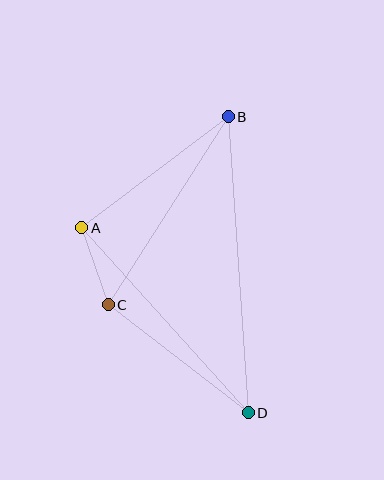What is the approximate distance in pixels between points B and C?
The distance between B and C is approximately 223 pixels.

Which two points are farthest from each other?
Points B and D are farthest from each other.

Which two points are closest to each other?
Points A and C are closest to each other.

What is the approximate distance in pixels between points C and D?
The distance between C and D is approximately 177 pixels.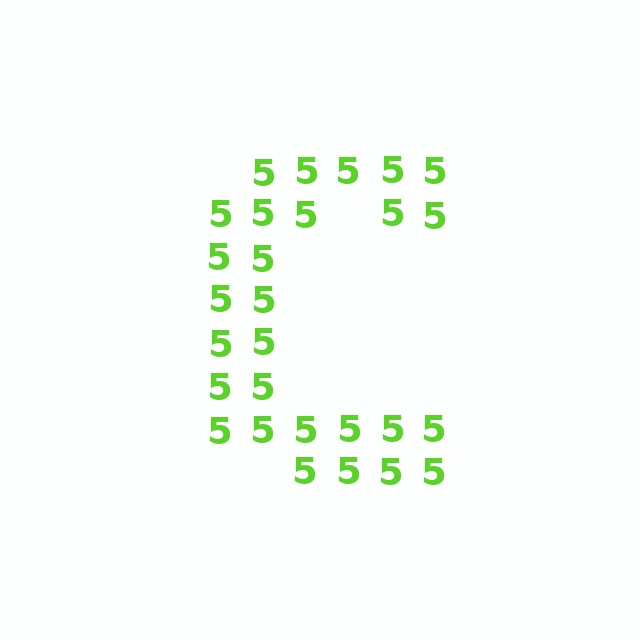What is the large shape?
The large shape is the letter C.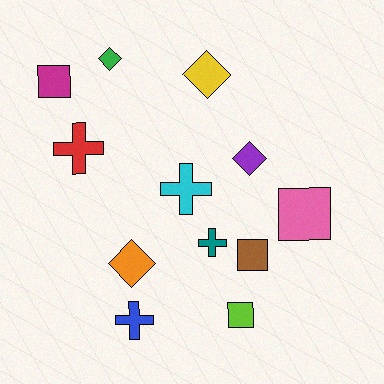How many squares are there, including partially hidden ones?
There are 4 squares.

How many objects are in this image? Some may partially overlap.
There are 12 objects.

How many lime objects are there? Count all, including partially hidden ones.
There is 1 lime object.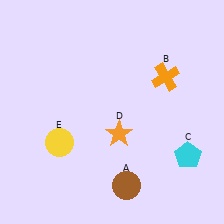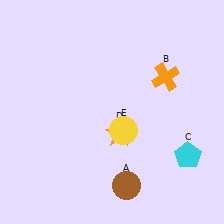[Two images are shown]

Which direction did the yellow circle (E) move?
The yellow circle (E) moved right.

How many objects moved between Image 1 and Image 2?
1 object moved between the two images.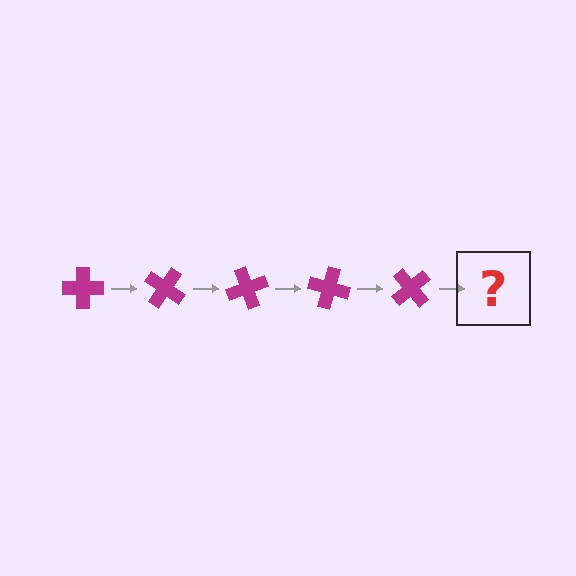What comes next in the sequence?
The next element should be a magenta cross rotated 175 degrees.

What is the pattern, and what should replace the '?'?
The pattern is that the cross rotates 35 degrees each step. The '?' should be a magenta cross rotated 175 degrees.